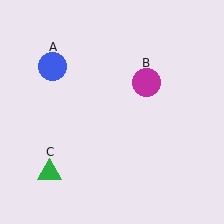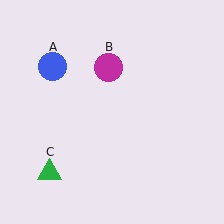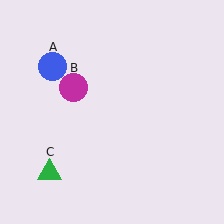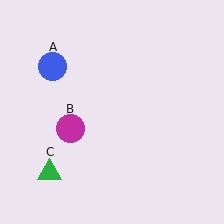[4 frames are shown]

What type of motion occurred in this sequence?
The magenta circle (object B) rotated counterclockwise around the center of the scene.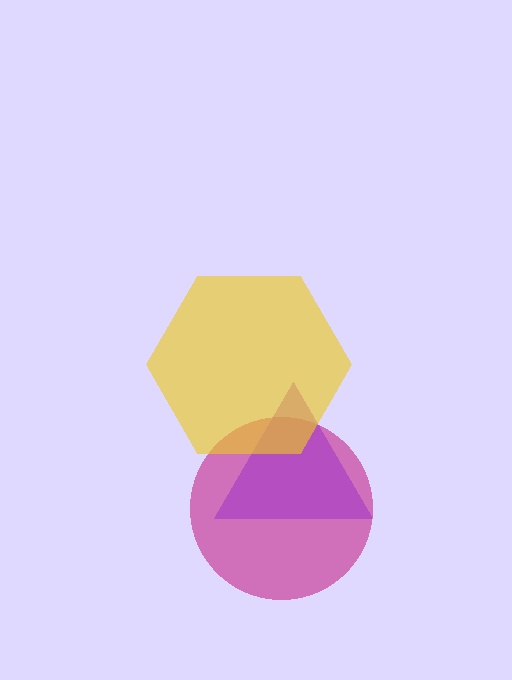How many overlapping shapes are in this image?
There are 3 overlapping shapes in the image.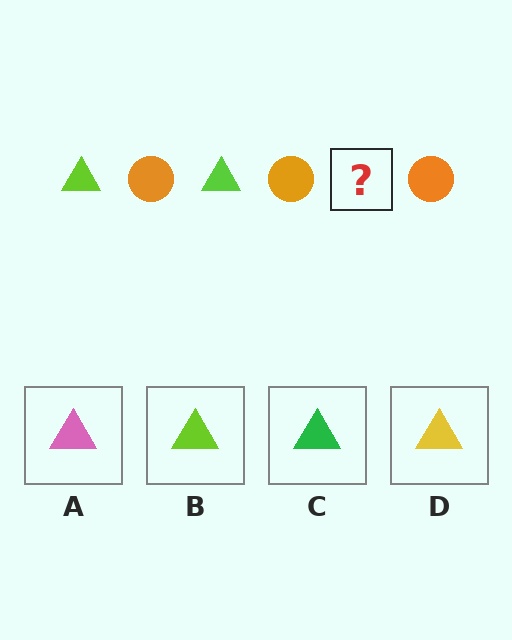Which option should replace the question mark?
Option B.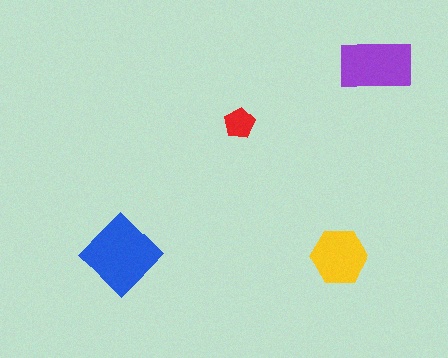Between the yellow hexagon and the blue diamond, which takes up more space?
The blue diamond.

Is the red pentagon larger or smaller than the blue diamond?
Smaller.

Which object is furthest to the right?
The purple rectangle is rightmost.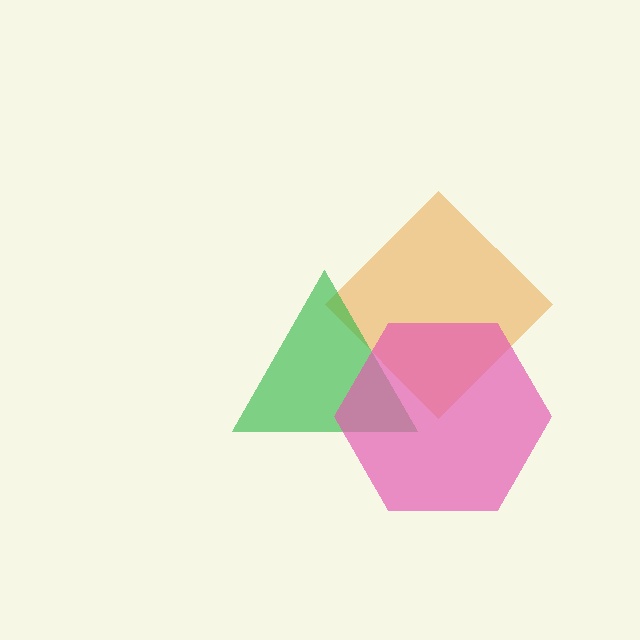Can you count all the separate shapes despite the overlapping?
Yes, there are 3 separate shapes.